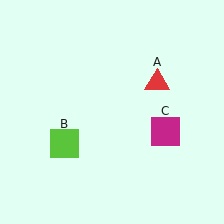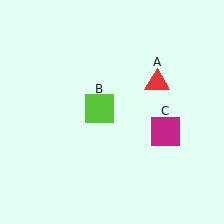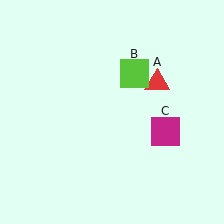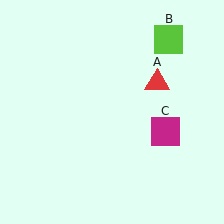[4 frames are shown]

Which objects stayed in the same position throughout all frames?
Red triangle (object A) and magenta square (object C) remained stationary.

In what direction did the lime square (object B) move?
The lime square (object B) moved up and to the right.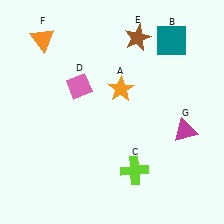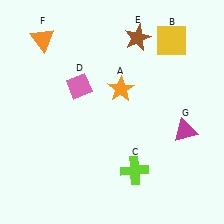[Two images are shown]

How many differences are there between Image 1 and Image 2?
There is 1 difference between the two images.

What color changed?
The square (B) changed from teal in Image 1 to yellow in Image 2.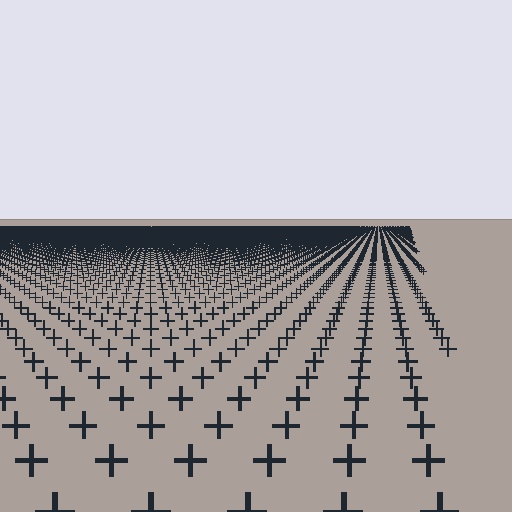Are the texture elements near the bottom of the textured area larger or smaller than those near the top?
Larger. Near the bottom, elements are closer to the viewer and appear at a bigger on-screen size.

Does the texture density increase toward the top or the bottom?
Density increases toward the top.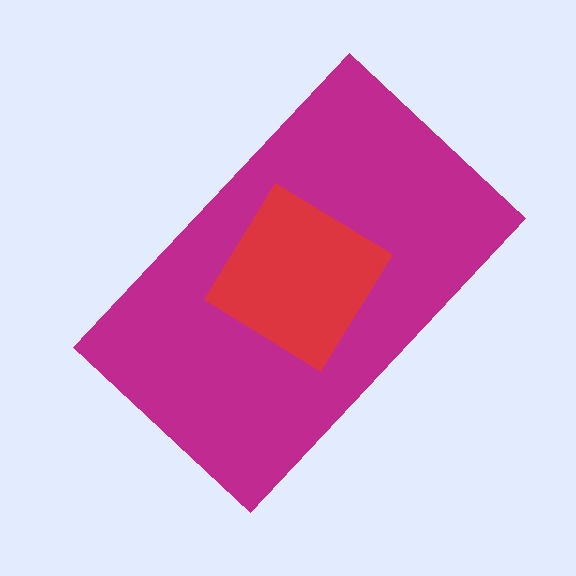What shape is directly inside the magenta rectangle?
The red diamond.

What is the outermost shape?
The magenta rectangle.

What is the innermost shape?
The red diamond.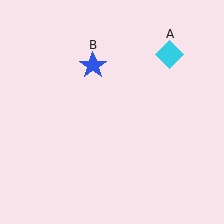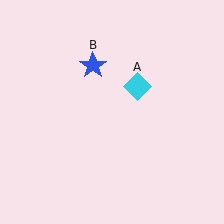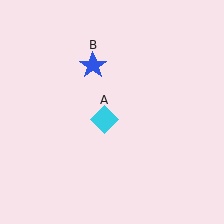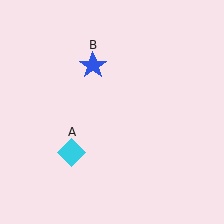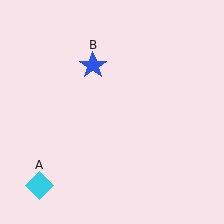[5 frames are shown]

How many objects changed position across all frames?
1 object changed position: cyan diamond (object A).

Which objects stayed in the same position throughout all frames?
Blue star (object B) remained stationary.